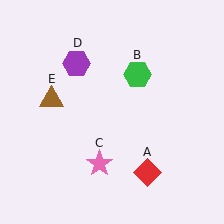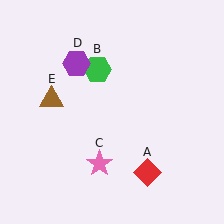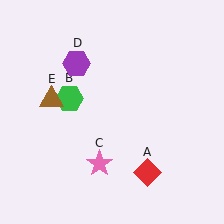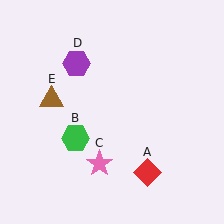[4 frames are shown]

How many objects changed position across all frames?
1 object changed position: green hexagon (object B).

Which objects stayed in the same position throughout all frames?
Red diamond (object A) and pink star (object C) and purple hexagon (object D) and brown triangle (object E) remained stationary.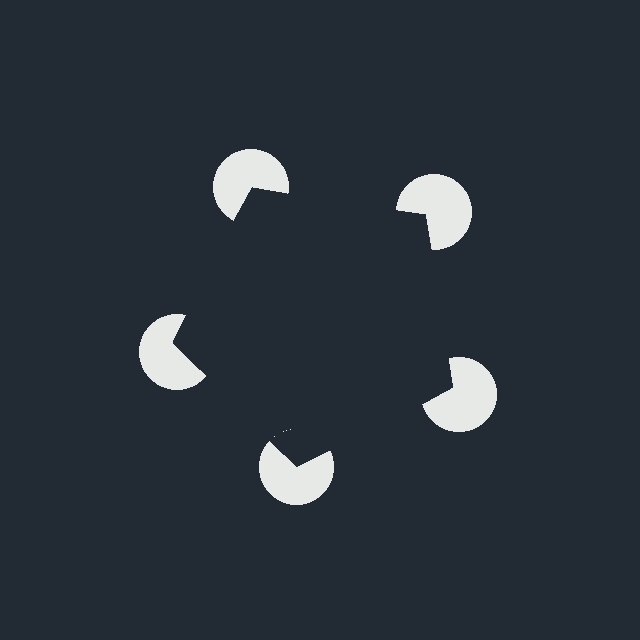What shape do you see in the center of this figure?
An illusory pentagon — its edges are inferred from the aligned wedge cuts in the pac-man discs, not physically drawn.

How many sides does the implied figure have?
5 sides.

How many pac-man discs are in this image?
There are 5 — one at each vertex of the illusory pentagon.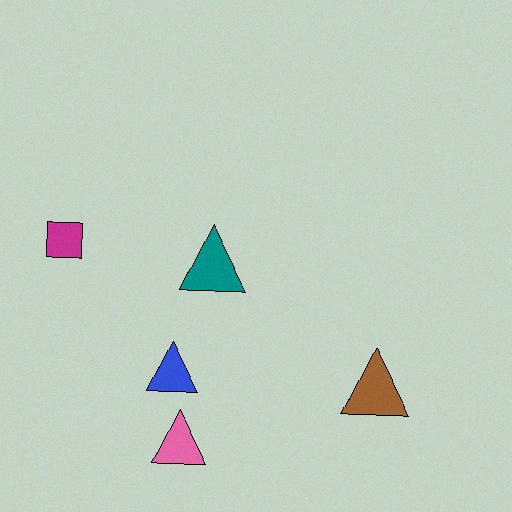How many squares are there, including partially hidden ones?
There is 1 square.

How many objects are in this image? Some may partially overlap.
There are 5 objects.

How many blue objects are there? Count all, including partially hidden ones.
There is 1 blue object.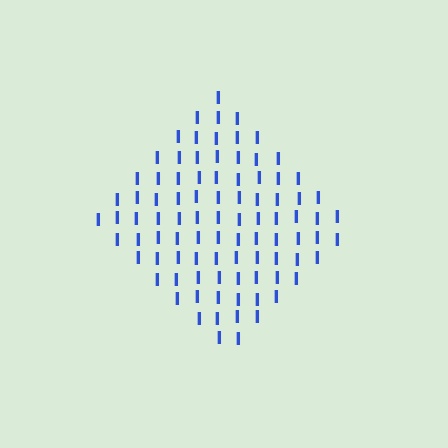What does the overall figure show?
The overall figure shows a diamond.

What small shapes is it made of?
It is made of small letter I's.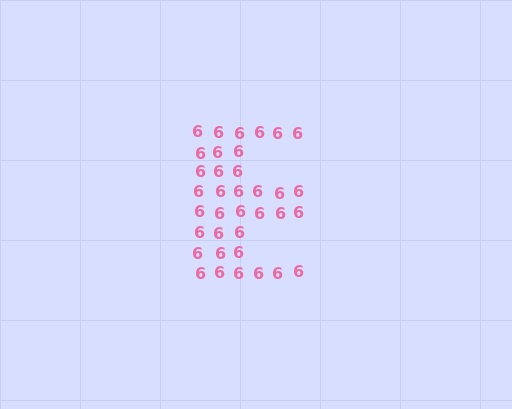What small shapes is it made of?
It is made of small digit 6's.